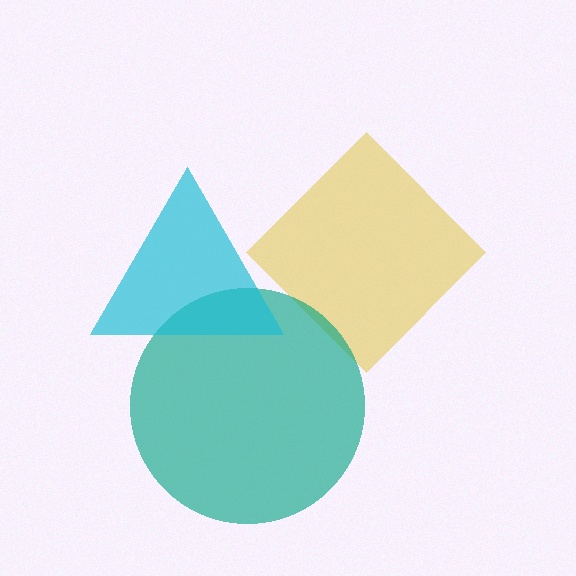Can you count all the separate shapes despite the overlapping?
Yes, there are 3 separate shapes.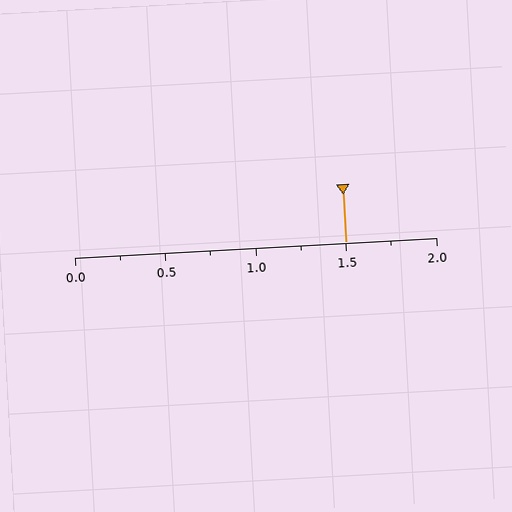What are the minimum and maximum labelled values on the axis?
The axis runs from 0.0 to 2.0.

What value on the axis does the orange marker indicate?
The marker indicates approximately 1.5.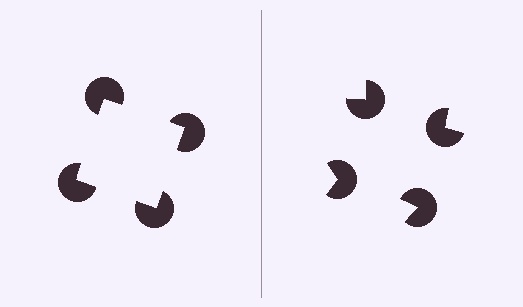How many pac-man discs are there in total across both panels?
8 — 4 on each side.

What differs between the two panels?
The pac-man discs are positioned identically on both sides; only the wedge orientations differ. On the left they align to a square; on the right they are misaligned.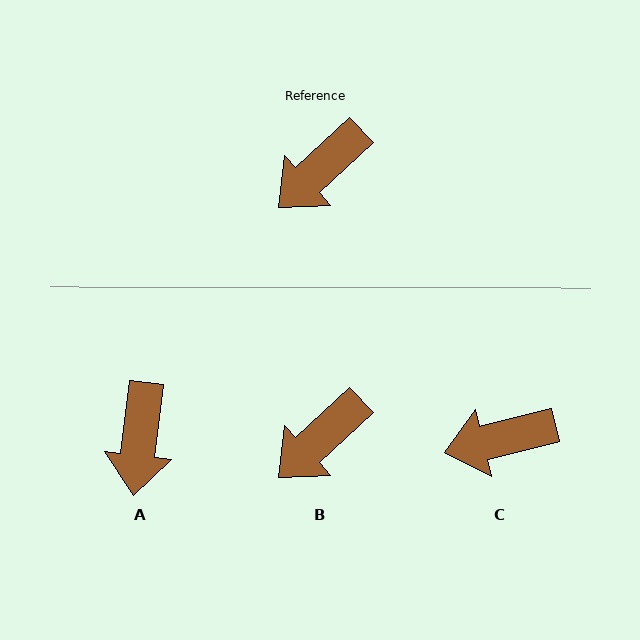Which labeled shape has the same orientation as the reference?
B.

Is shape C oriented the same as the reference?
No, it is off by about 29 degrees.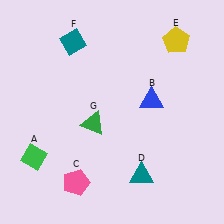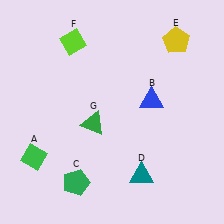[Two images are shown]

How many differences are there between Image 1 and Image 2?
There are 2 differences between the two images.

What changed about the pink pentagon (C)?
In Image 1, C is pink. In Image 2, it changed to green.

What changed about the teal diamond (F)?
In Image 1, F is teal. In Image 2, it changed to lime.